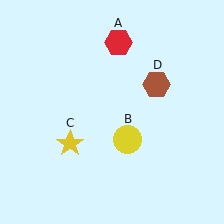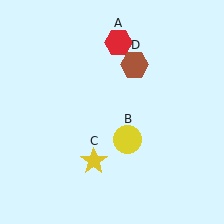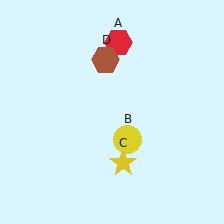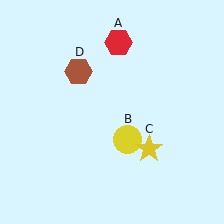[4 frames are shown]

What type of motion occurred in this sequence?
The yellow star (object C), brown hexagon (object D) rotated counterclockwise around the center of the scene.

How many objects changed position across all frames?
2 objects changed position: yellow star (object C), brown hexagon (object D).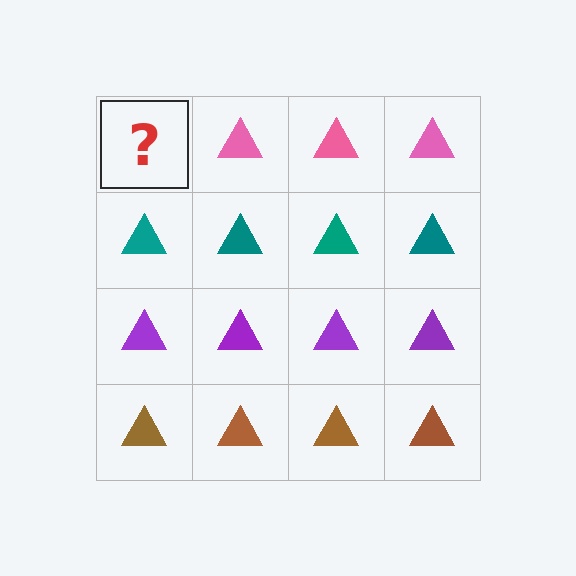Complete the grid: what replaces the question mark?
The question mark should be replaced with a pink triangle.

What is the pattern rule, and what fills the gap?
The rule is that each row has a consistent color. The gap should be filled with a pink triangle.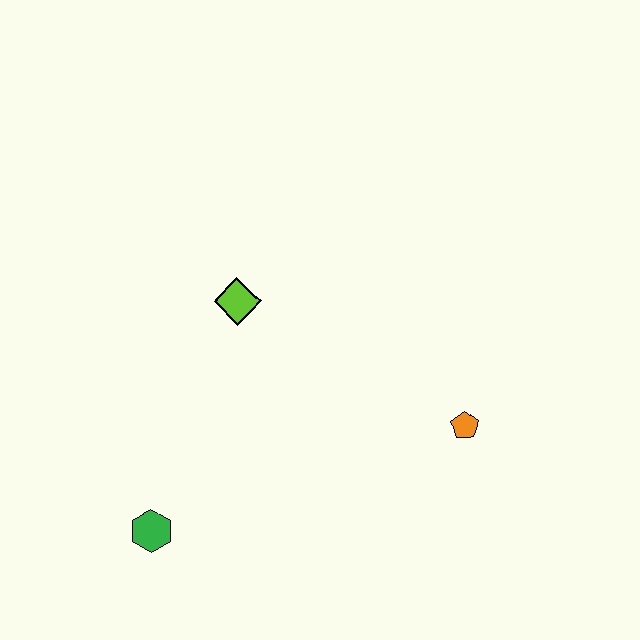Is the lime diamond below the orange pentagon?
No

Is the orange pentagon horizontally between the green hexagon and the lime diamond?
No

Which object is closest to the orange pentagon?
The lime diamond is closest to the orange pentagon.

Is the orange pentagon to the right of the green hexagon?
Yes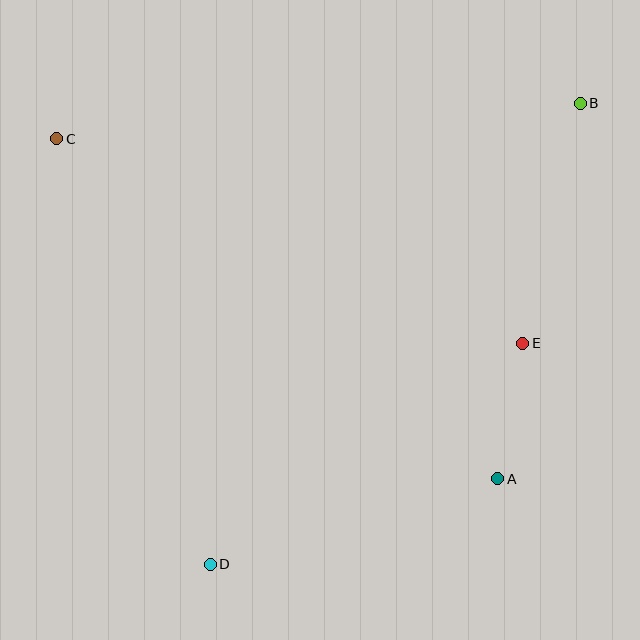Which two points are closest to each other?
Points A and E are closest to each other.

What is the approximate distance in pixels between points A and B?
The distance between A and B is approximately 385 pixels.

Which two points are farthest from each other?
Points B and D are farthest from each other.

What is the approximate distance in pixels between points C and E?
The distance between C and E is approximately 508 pixels.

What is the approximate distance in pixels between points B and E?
The distance between B and E is approximately 247 pixels.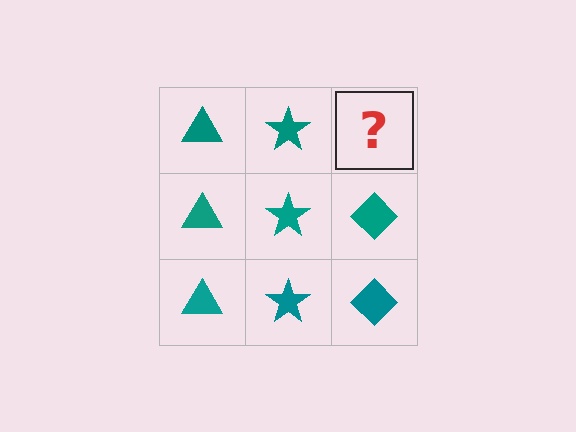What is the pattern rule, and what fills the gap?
The rule is that each column has a consistent shape. The gap should be filled with a teal diamond.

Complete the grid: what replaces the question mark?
The question mark should be replaced with a teal diamond.